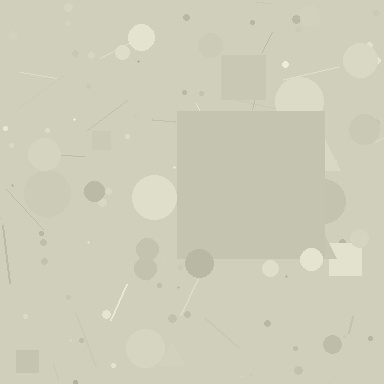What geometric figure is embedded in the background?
A square is embedded in the background.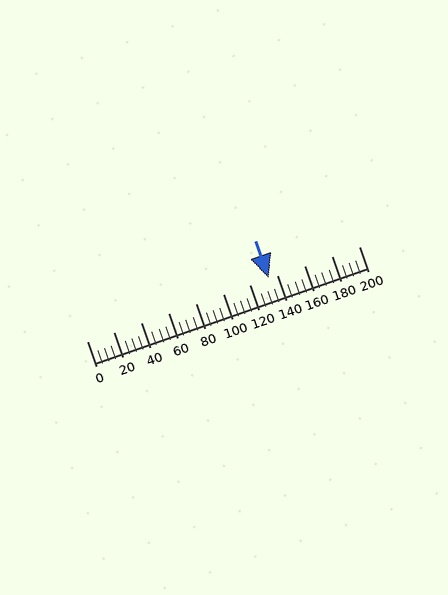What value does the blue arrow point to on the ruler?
The blue arrow points to approximately 133.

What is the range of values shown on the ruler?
The ruler shows values from 0 to 200.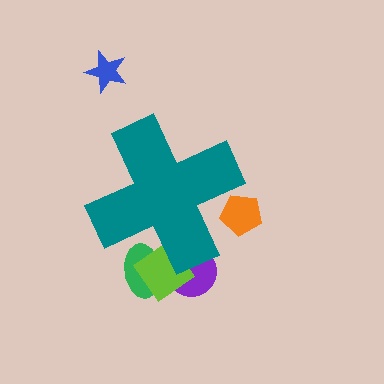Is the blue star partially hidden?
No, the blue star is fully visible.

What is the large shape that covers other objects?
A teal cross.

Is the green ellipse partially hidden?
Yes, the green ellipse is partially hidden behind the teal cross.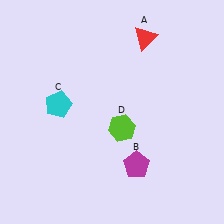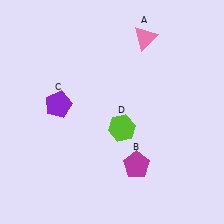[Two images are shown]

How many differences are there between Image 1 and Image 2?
There are 2 differences between the two images.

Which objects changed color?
A changed from red to pink. C changed from cyan to purple.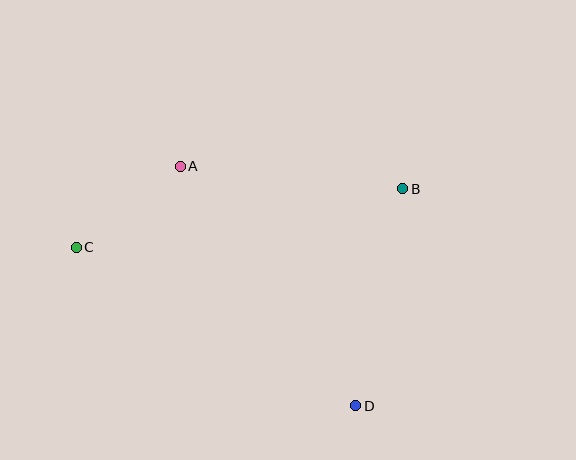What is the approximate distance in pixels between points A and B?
The distance between A and B is approximately 224 pixels.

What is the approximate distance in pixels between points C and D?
The distance between C and D is approximately 321 pixels.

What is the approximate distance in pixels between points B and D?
The distance between B and D is approximately 222 pixels.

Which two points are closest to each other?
Points A and C are closest to each other.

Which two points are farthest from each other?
Points B and C are farthest from each other.